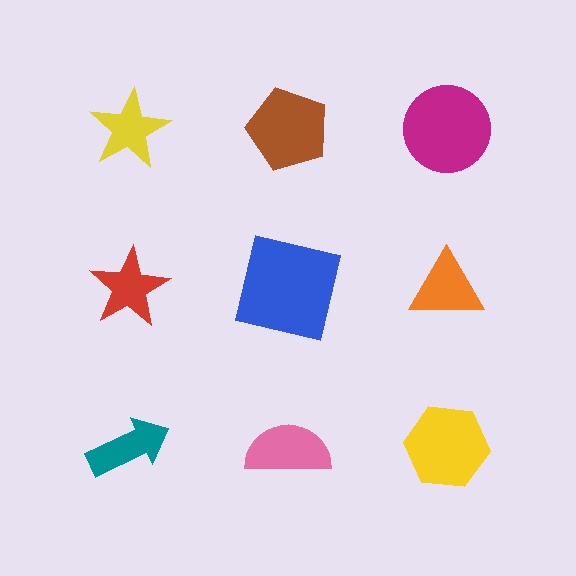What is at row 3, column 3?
A yellow hexagon.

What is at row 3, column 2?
A pink semicircle.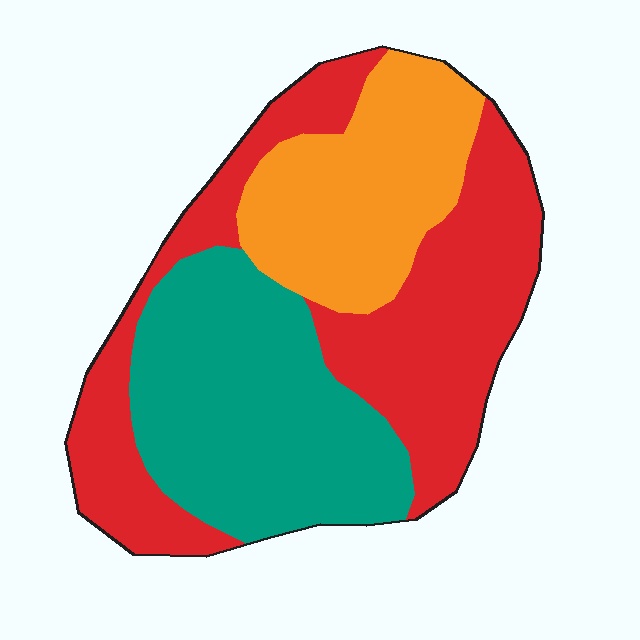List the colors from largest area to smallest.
From largest to smallest: red, teal, orange.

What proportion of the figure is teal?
Teal covers 34% of the figure.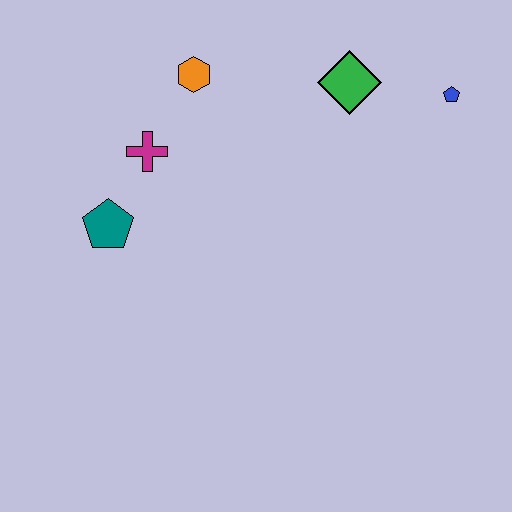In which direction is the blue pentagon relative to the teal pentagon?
The blue pentagon is to the right of the teal pentagon.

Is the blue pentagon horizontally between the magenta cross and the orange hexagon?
No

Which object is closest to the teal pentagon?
The magenta cross is closest to the teal pentagon.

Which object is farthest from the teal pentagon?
The blue pentagon is farthest from the teal pentagon.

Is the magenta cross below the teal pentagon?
No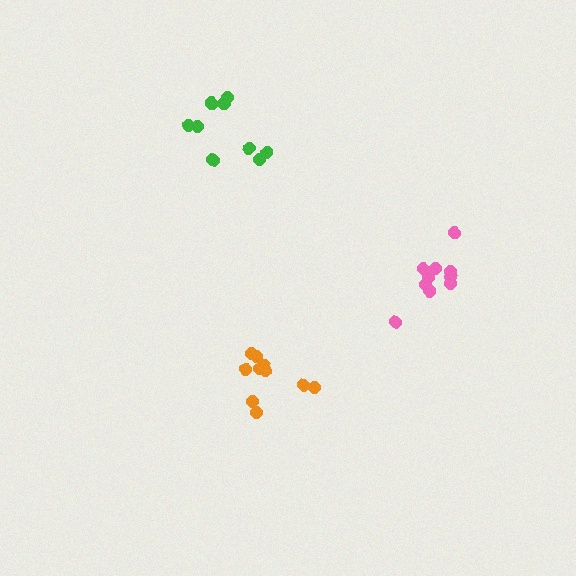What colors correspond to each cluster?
The clusters are colored: orange, pink, green.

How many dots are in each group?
Group 1: 10 dots, Group 2: 10 dots, Group 3: 10 dots (30 total).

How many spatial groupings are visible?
There are 3 spatial groupings.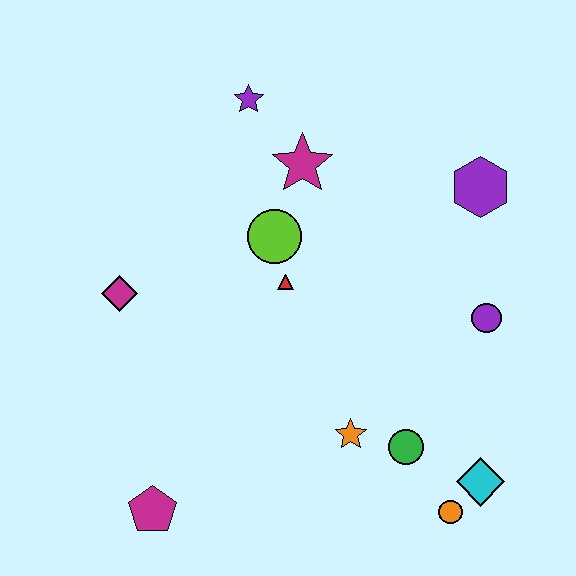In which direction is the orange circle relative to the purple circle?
The orange circle is below the purple circle.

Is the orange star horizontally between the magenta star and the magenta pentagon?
No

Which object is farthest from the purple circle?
The magenta pentagon is farthest from the purple circle.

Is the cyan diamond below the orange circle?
No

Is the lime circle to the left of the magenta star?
Yes